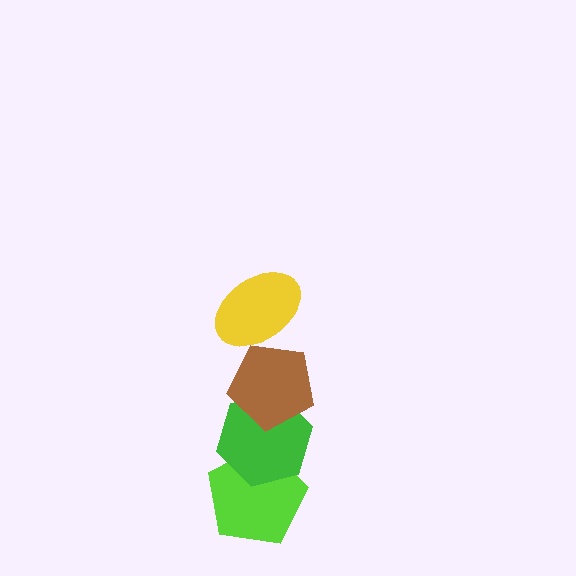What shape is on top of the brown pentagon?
The yellow ellipse is on top of the brown pentagon.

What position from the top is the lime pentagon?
The lime pentagon is 4th from the top.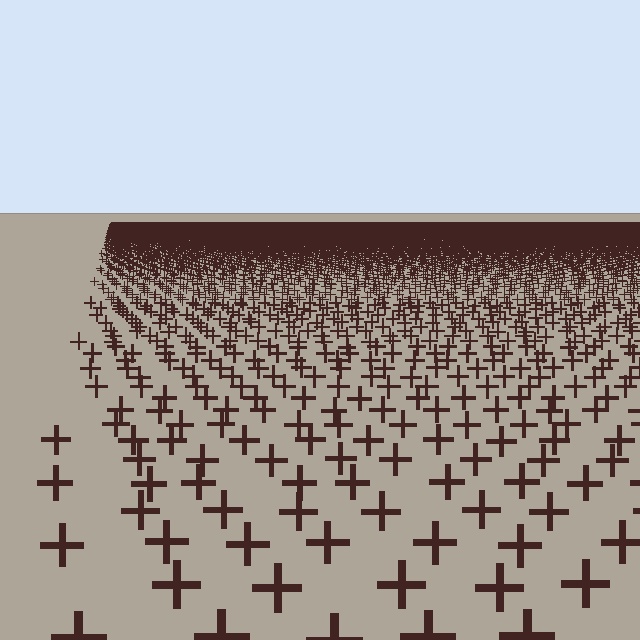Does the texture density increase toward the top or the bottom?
Density increases toward the top.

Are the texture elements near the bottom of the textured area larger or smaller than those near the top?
Larger. Near the bottom, elements are closer to the viewer and appear at a bigger on-screen size.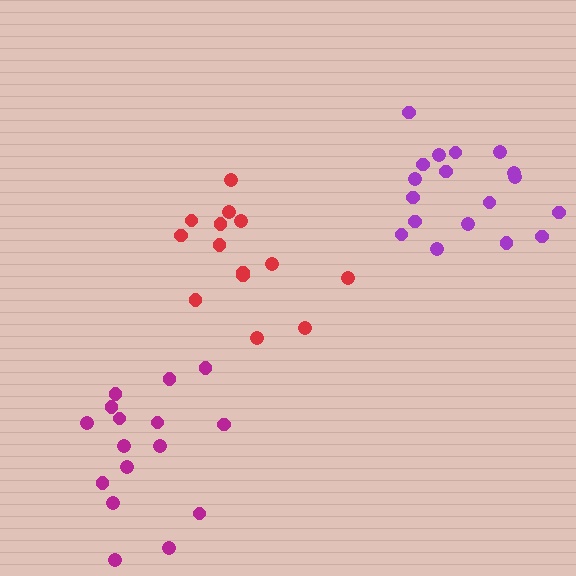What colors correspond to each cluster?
The clusters are colored: purple, red, magenta.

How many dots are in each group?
Group 1: 18 dots, Group 2: 14 dots, Group 3: 16 dots (48 total).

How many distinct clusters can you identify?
There are 3 distinct clusters.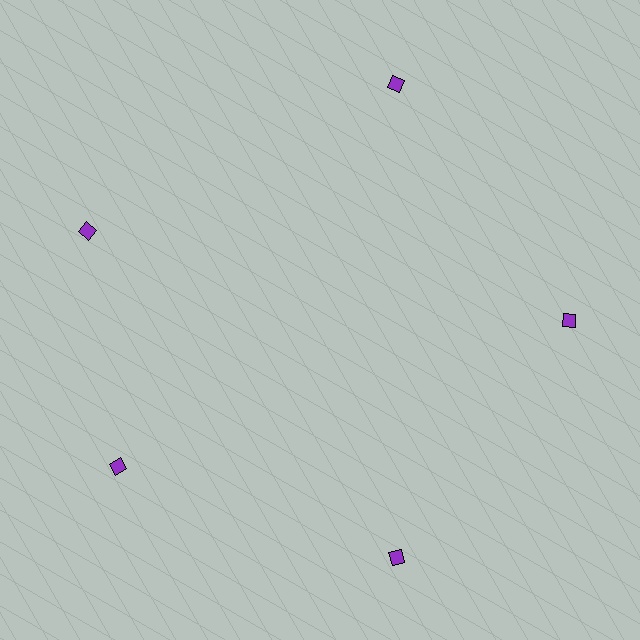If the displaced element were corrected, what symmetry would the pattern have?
It would have 5-fold rotational symmetry — the pattern would map onto itself every 72 degrees.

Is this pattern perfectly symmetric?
No. The 5 purple diamonds are arranged in a ring, but one element near the 10 o'clock position is rotated out of alignment along the ring, breaking the 5-fold rotational symmetry.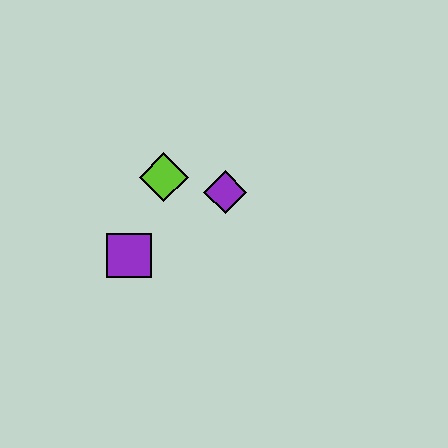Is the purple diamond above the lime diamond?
No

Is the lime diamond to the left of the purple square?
No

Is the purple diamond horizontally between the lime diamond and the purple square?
No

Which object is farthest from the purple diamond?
The purple square is farthest from the purple diamond.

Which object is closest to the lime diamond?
The purple diamond is closest to the lime diamond.